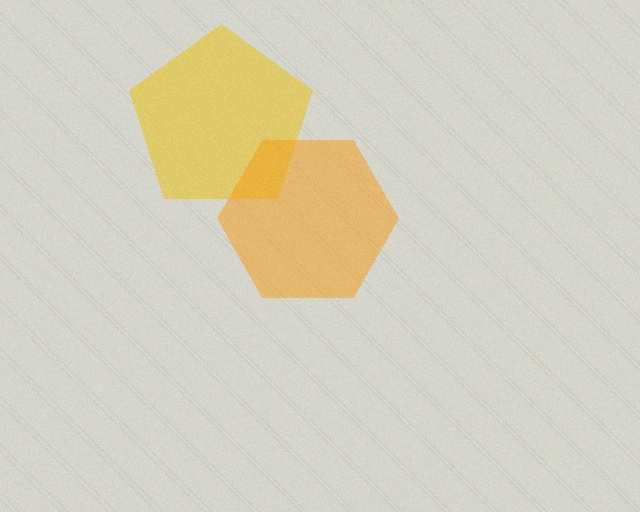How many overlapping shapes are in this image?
There are 2 overlapping shapes in the image.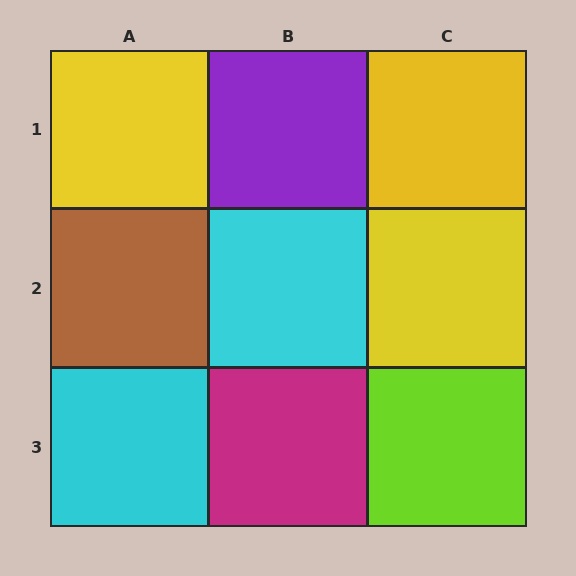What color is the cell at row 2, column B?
Cyan.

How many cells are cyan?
2 cells are cyan.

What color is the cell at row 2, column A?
Brown.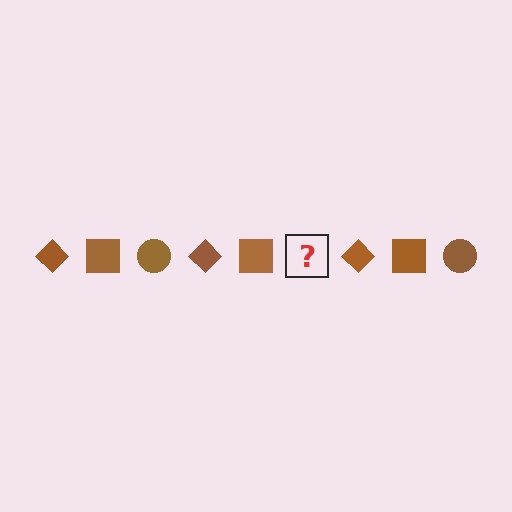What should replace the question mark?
The question mark should be replaced with a brown circle.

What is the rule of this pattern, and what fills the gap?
The rule is that the pattern cycles through diamond, square, circle shapes in brown. The gap should be filled with a brown circle.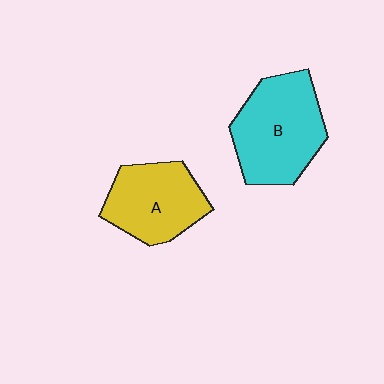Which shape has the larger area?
Shape B (cyan).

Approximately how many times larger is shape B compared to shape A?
Approximately 1.2 times.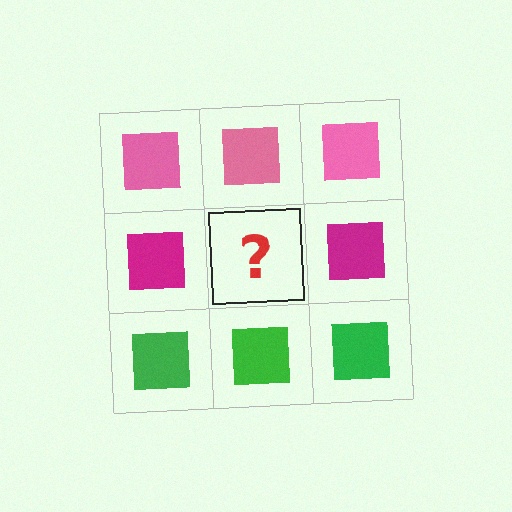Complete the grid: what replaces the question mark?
The question mark should be replaced with a magenta square.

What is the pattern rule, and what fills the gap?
The rule is that each row has a consistent color. The gap should be filled with a magenta square.